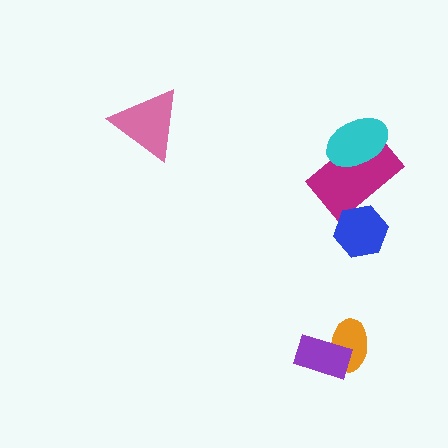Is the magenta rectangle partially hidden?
Yes, it is partially covered by another shape.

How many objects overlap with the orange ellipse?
1 object overlaps with the orange ellipse.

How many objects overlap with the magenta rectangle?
2 objects overlap with the magenta rectangle.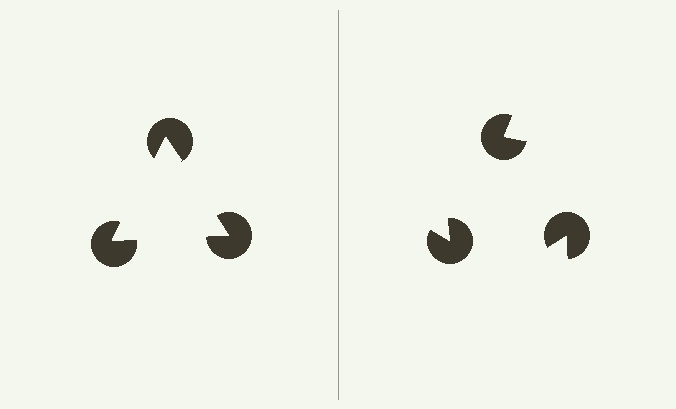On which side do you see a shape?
An illusory triangle appears on the left side. On the right side the wedge cuts are rotated, so no coherent shape forms.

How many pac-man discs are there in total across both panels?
6 — 3 on each side.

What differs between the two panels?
The pac-man discs are positioned identically on both sides; only the wedge orientations differ. On the left they align to a triangle; on the right they are misaligned.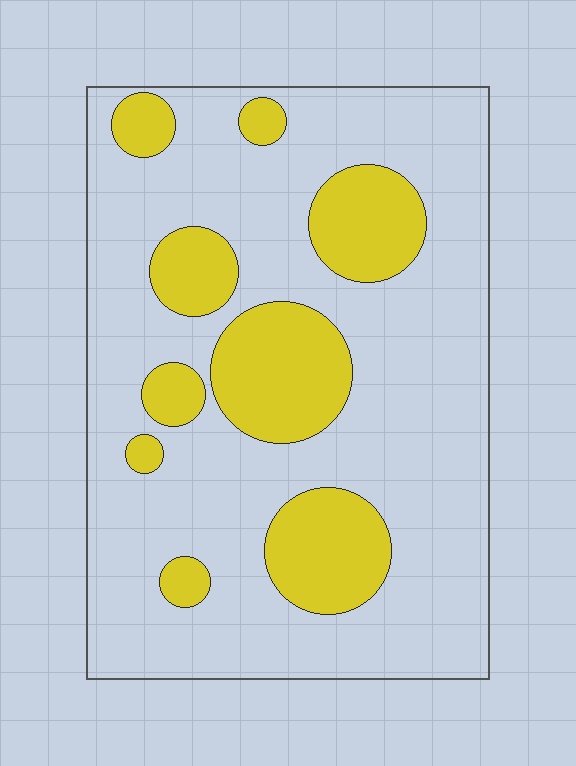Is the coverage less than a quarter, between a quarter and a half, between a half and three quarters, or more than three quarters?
Less than a quarter.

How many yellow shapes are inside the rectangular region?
9.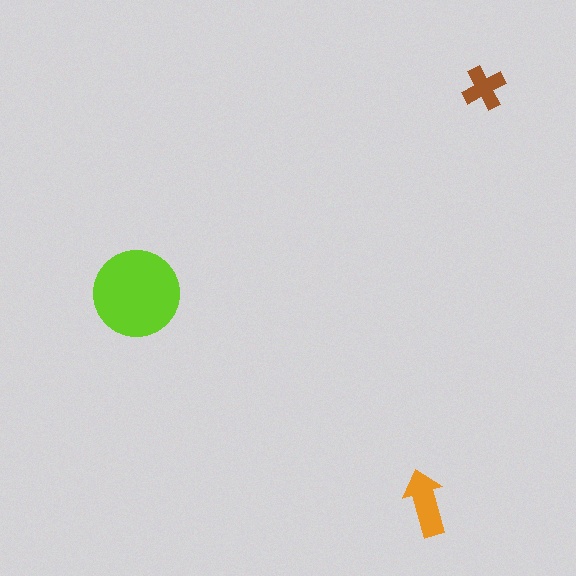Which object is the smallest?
The brown cross.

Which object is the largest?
The lime circle.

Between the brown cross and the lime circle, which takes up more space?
The lime circle.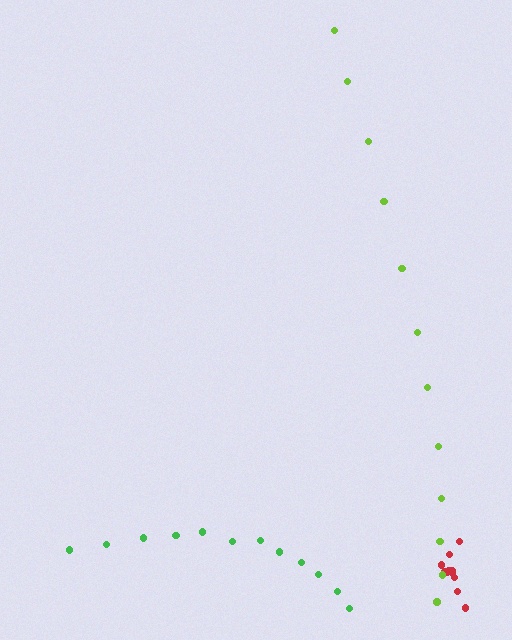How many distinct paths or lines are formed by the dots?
There are 3 distinct paths.